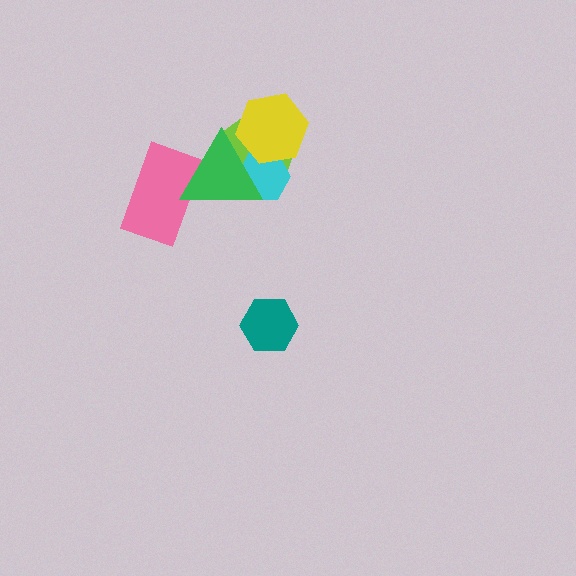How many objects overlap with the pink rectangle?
1 object overlaps with the pink rectangle.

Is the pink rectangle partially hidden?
Yes, it is partially covered by another shape.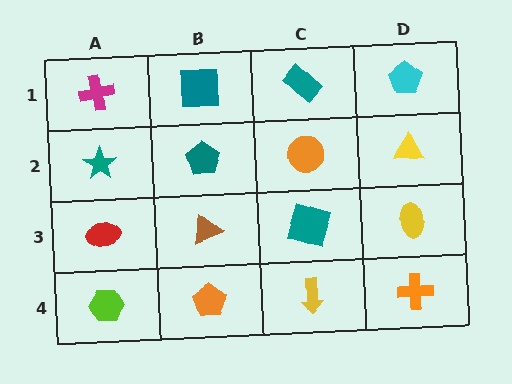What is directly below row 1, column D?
A yellow triangle.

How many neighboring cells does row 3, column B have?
4.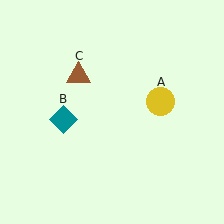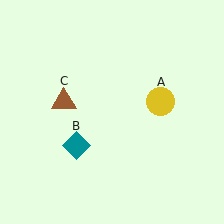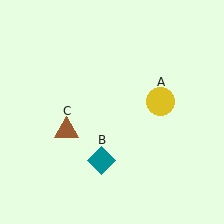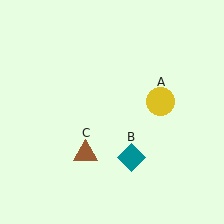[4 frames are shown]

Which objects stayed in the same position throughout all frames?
Yellow circle (object A) remained stationary.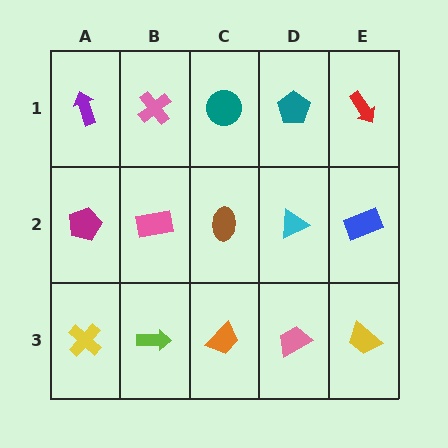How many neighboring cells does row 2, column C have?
4.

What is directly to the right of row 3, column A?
A lime arrow.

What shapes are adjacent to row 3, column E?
A blue rectangle (row 2, column E), a pink trapezoid (row 3, column D).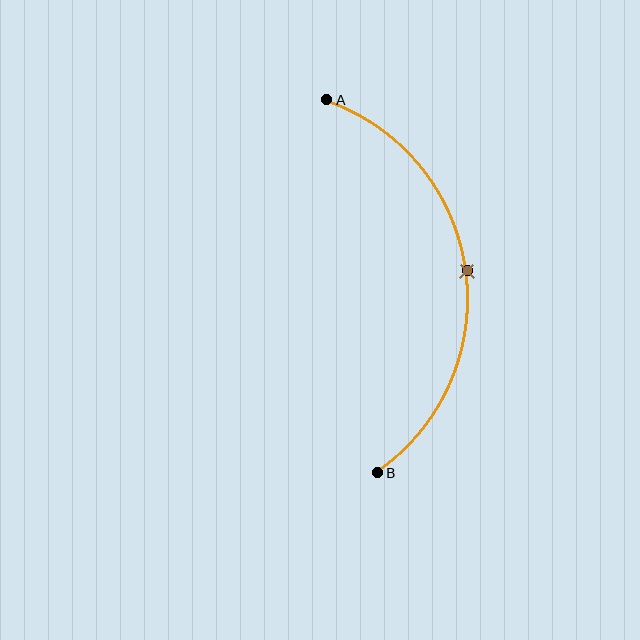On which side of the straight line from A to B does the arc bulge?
The arc bulges to the right of the straight line connecting A and B.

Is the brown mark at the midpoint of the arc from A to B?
Yes. The brown mark lies on the arc at equal arc-length from both A and B — it is the arc midpoint.